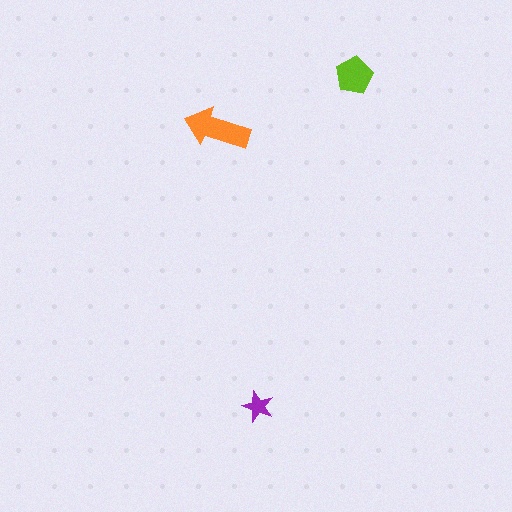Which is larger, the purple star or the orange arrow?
The orange arrow.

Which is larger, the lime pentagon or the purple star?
The lime pentagon.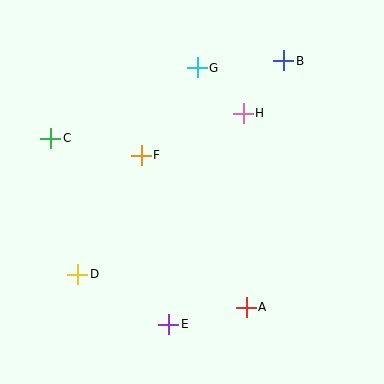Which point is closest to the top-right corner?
Point B is closest to the top-right corner.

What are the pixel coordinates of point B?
Point B is at (284, 61).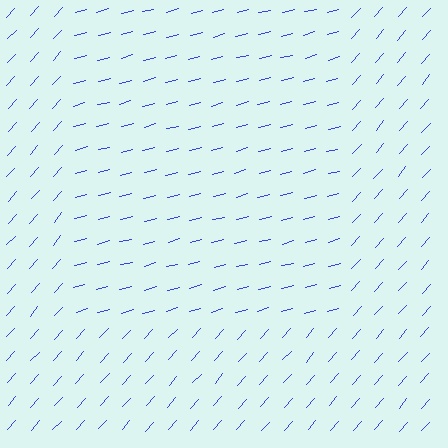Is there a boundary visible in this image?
Yes, there is a texture boundary formed by a change in line orientation.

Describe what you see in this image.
The image is filled with small blue line segments. A rectangle region in the image has lines oriented differently from the surrounding lines, creating a visible texture boundary.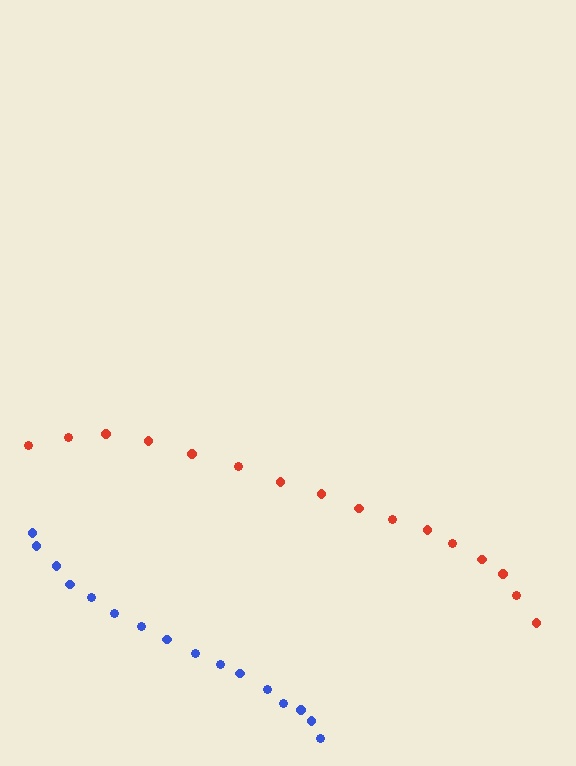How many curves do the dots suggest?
There are 2 distinct paths.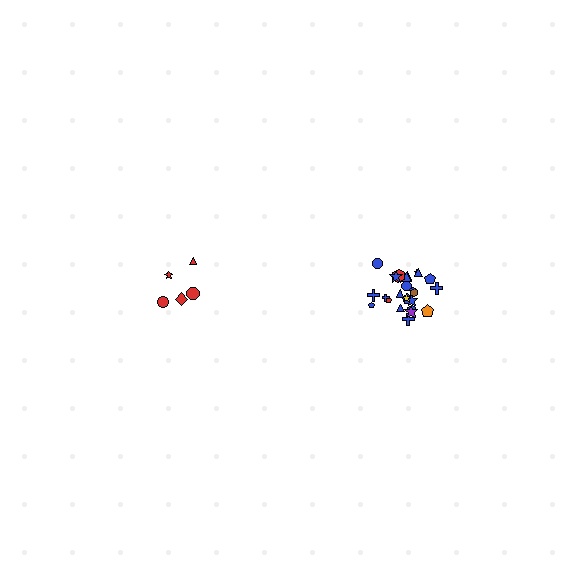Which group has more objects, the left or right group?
The right group.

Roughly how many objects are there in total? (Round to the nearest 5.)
Roughly 30 objects in total.